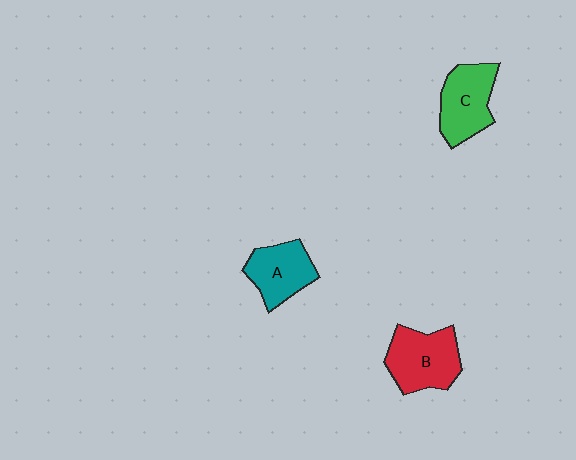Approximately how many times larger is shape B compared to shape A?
Approximately 1.2 times.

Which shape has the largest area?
Shape B (red).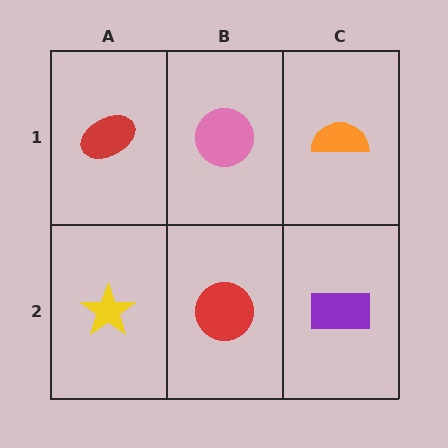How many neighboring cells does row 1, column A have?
2.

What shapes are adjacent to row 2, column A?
A red ellipse (row 1, column A), a red circle (row 2, column B).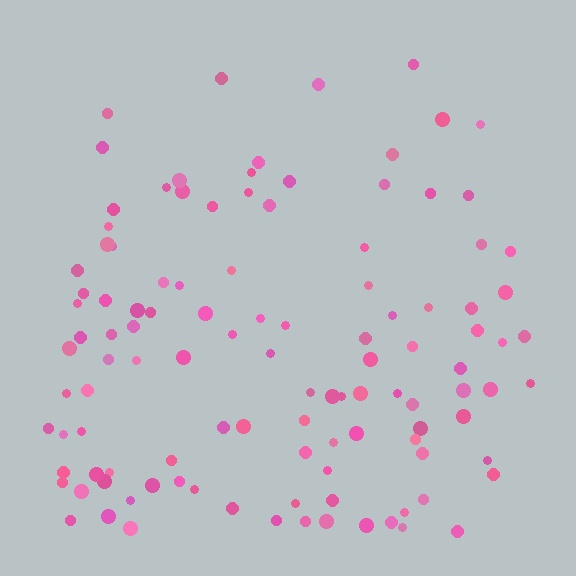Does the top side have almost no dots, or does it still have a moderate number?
Still a moderate number, just noticeably fewer than the bottom.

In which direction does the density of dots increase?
From top to bottom, with the bottom side densest.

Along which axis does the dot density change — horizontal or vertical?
Vertical.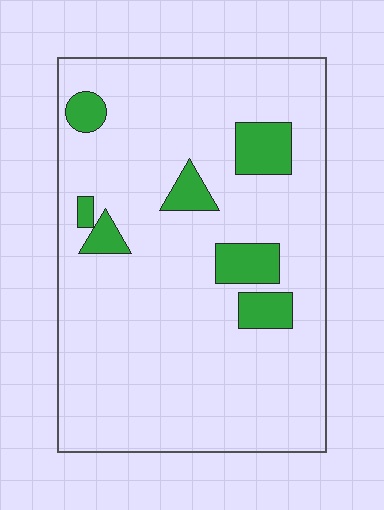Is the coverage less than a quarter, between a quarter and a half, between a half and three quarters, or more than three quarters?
Less than a quarter.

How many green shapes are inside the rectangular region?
7.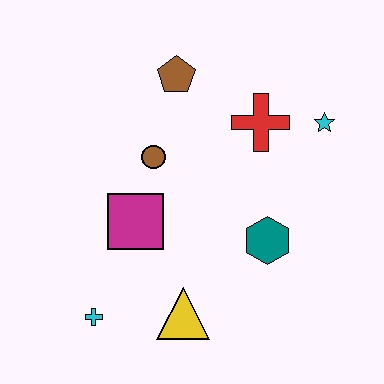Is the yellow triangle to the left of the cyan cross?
No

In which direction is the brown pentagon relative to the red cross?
The brown pentagon is to the left of the red cross.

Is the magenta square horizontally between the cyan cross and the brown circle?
Yes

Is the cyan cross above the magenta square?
No